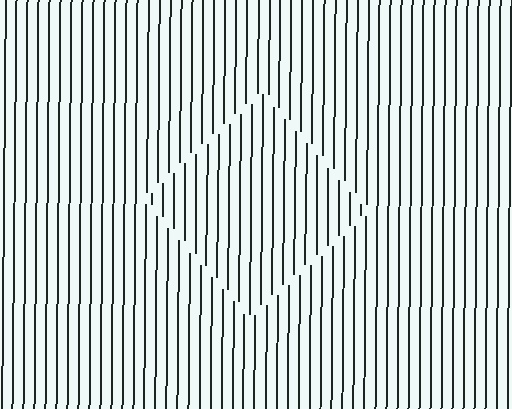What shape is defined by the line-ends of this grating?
An illusory square. The interior of the shape contains the same grating, shifted by half a period — the contour is defined by the phase discontinuity where line-ends from the inner and outer gratings abut.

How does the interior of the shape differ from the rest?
The interior of the shape contains the same grating, shifted by half a period — the contour is defined by the phase discontinuity where line-ends from the inner and outer gratings abut.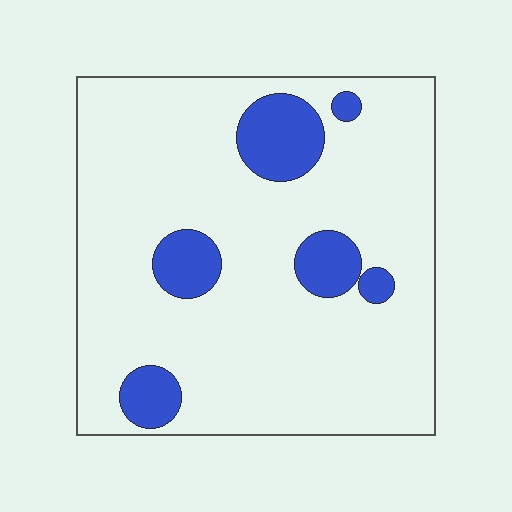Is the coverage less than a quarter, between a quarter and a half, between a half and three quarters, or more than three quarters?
Less than a quarter.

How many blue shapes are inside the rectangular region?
6.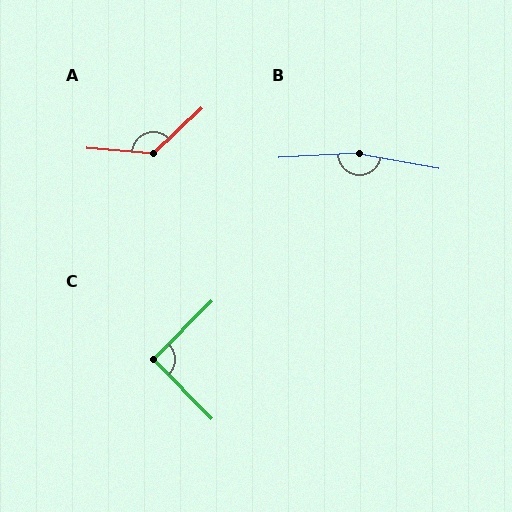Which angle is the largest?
B, at approximately 167 degrees.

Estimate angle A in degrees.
Approximately 132 degrees.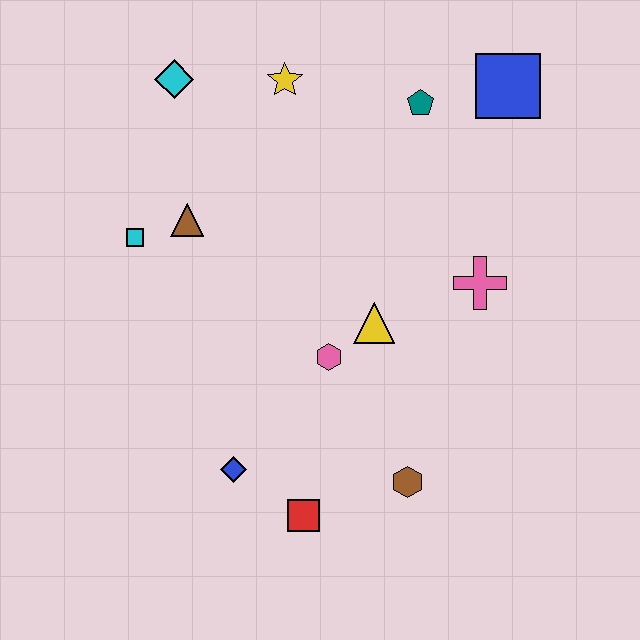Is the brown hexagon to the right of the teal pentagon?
No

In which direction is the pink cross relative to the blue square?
The pink cross is below the blue square.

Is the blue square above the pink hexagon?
Yes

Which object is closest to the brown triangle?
The cyan square is closest to the brown triangle.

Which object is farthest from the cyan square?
The blue square is farthest from the cyan square.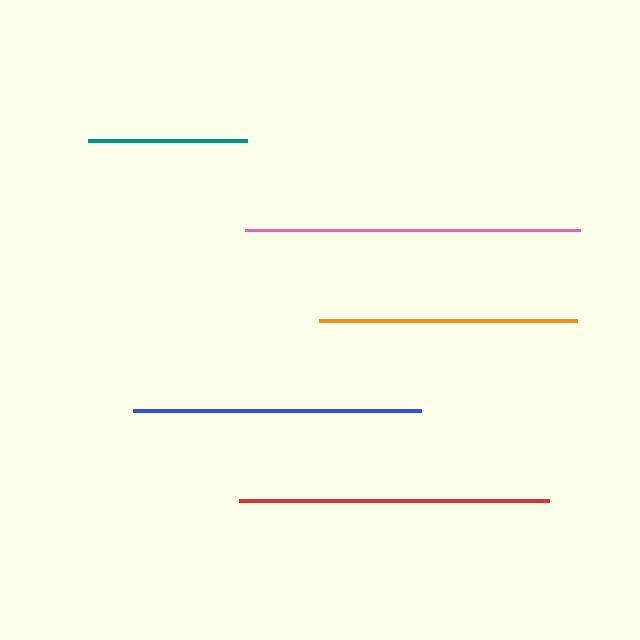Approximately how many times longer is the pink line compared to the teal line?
The pink line is approximately 2.1 times the length of the teal line.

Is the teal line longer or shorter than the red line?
The red line is longer than the teal line.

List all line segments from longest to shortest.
From longest to shortest: pink, red, blue, orange, teal.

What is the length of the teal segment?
The teal segment is approximately 160 pixels long.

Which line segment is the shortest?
The teal line is the shortest at approximately 160 pixels.